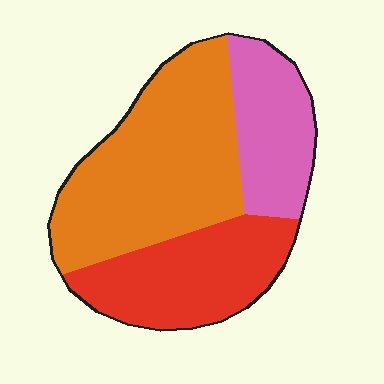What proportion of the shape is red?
Red covers 30% of the shape.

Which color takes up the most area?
Orange, at roughly 50%.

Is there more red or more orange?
Orange.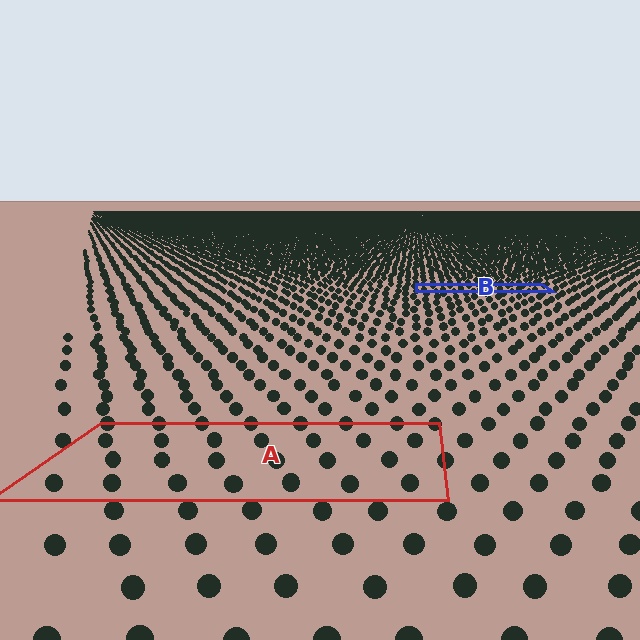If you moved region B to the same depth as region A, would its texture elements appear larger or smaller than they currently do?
They would appear larger. At a closer depth, the same texture elements are projected at a bigger on-screen size.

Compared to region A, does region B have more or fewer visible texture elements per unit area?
Region B has more texture elements per unit area — they are packed more densely because it is farther away.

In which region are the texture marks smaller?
The texture marks are smaller in region B, because it is farther away.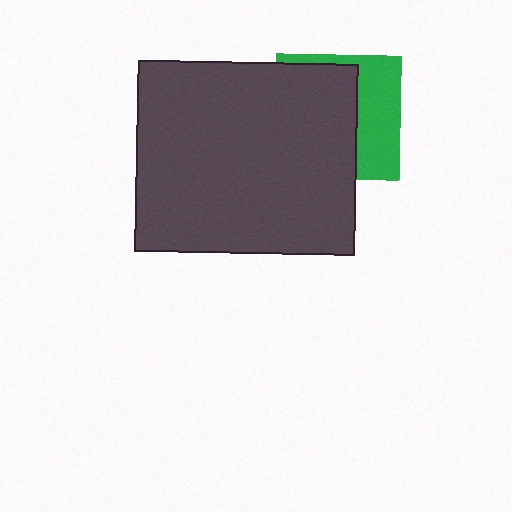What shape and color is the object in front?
The object in front is a dark gray rectangle.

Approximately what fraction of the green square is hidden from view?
Roughly 62% of the green square is hidden behind the dark gray rectangle.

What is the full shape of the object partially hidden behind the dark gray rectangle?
The partially hidden object is a green square.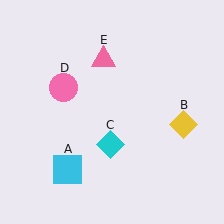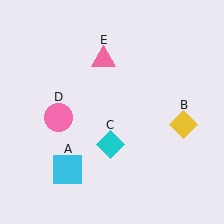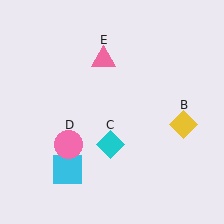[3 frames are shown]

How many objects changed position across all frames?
1 object changed position: pink circle (object D).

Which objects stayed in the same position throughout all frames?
Cyan square (object A) and yellow diamond (object B) and cyan diamond (object C) and pink triangle (object E) remained stationary.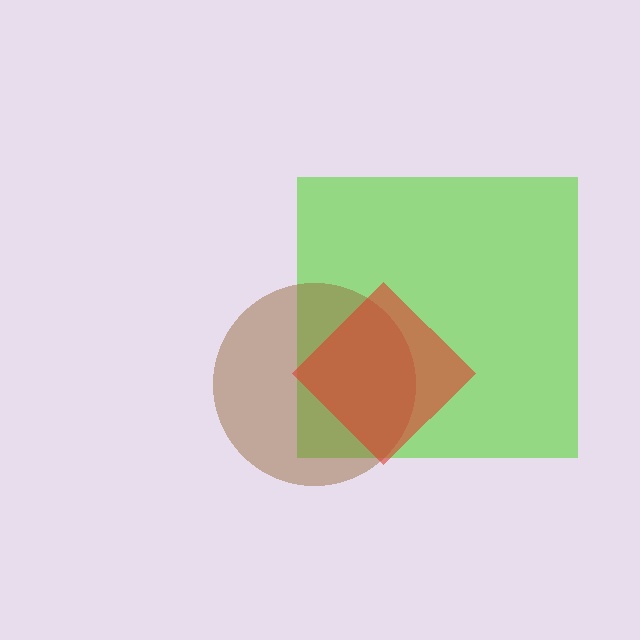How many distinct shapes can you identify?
There are 3 distinct shapes: a lime square, a brown circle, a red diamond.